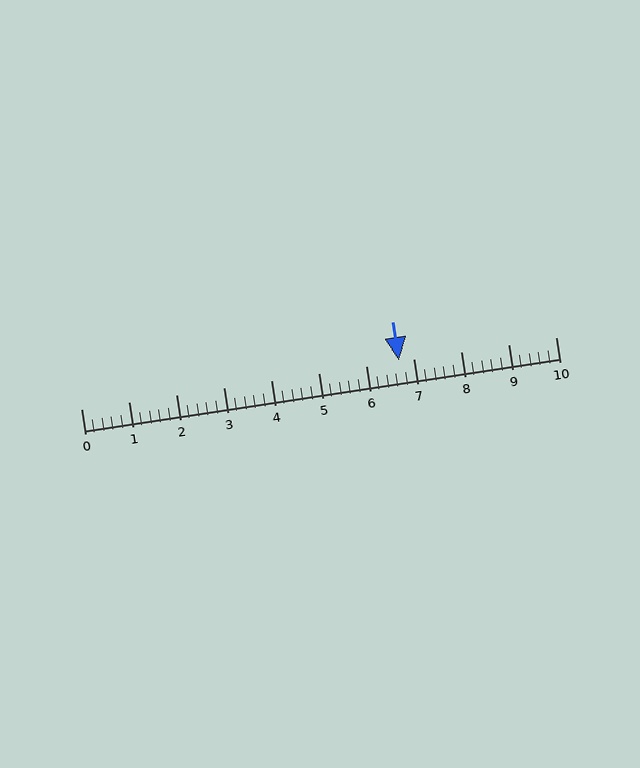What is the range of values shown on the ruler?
The ruler shows values from 0 to 10.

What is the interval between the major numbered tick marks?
The major tick marks are spaced 1 units apart.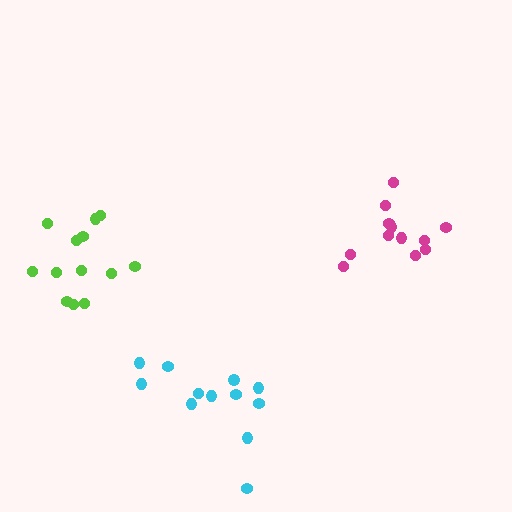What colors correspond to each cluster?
The clusters are colored: lime, magenta, cyan.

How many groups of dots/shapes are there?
There are 3 groups.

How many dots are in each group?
Group 1: 13 dots, Group 2: 12 dots, Group 3: 12 dots (37 total).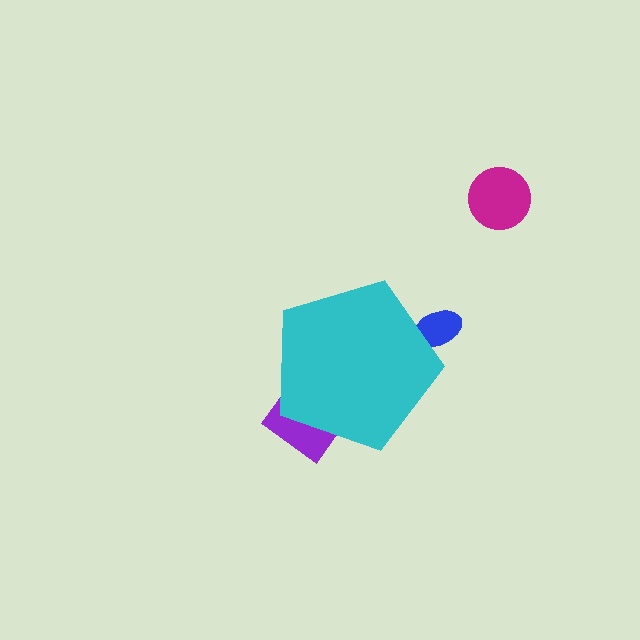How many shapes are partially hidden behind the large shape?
2 shapes are partially hidden.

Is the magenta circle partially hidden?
No, the magenta circle is fully visible.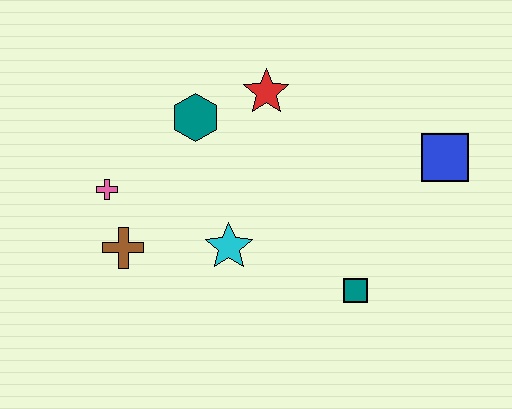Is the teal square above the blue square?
No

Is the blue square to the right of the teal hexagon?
Yes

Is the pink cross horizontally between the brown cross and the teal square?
No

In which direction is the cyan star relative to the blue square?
The cyan star is to the left of the blue square.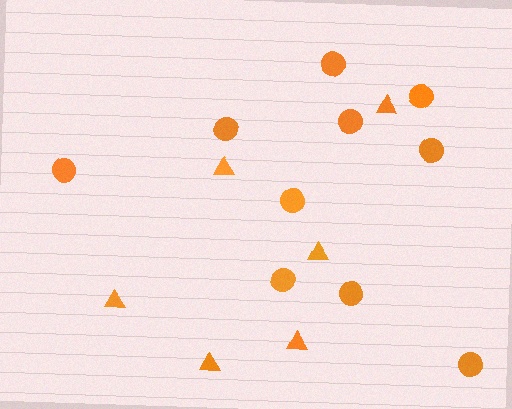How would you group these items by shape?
There are 2 groups: one group of circles (10) and one group of triangles (6).